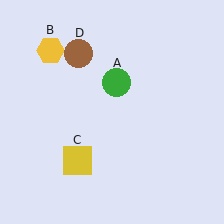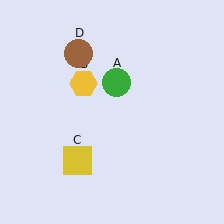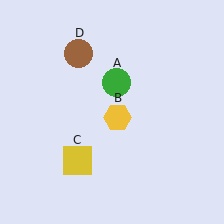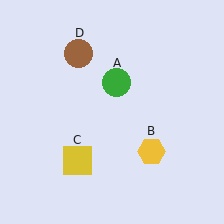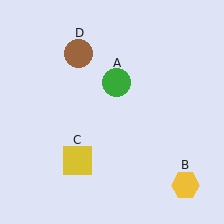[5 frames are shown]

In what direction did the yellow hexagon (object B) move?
The yellow hexagon (object B) moved down and to the right.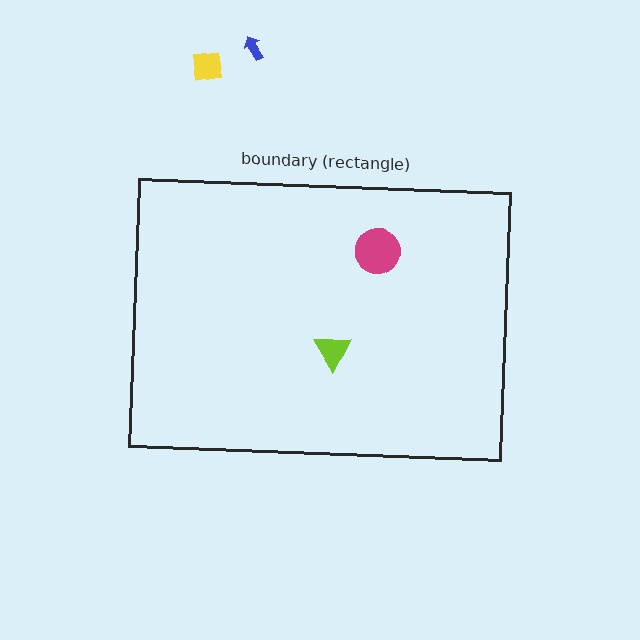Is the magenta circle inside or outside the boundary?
Inside.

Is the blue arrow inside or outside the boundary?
Outside.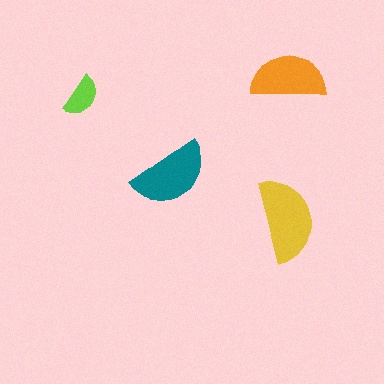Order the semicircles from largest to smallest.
the yellow one, the teal one, the orange one, the lime one.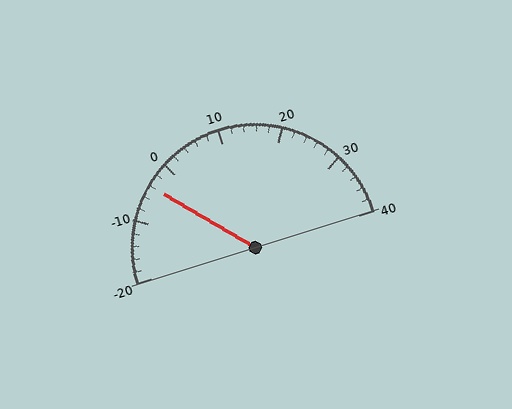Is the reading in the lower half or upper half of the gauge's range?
The reading is in the lower half of the range (-20 to 40).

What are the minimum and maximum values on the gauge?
The gauge ranges from -20 to 40.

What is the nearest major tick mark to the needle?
The nearest major tick mark is 0.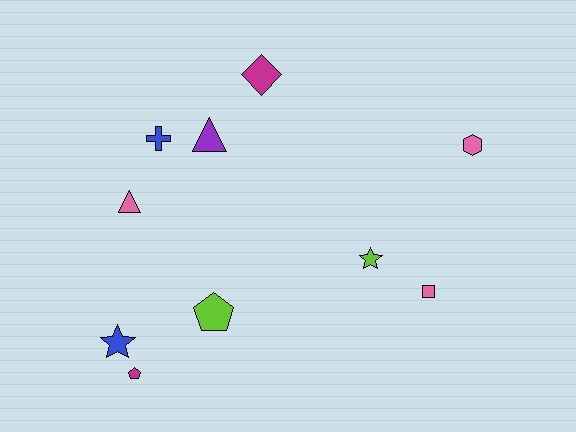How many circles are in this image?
There are no circles.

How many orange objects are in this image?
There are no orange objects.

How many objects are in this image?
There are 10 objects.